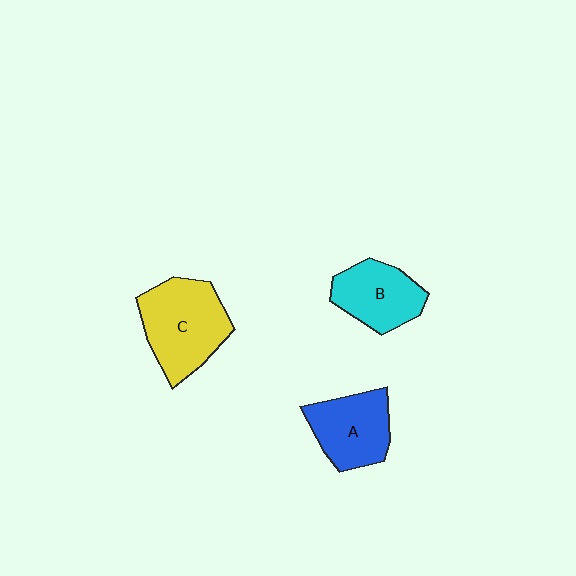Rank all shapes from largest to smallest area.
From largest to smallest: C (yellow), A (blue), B (cyan).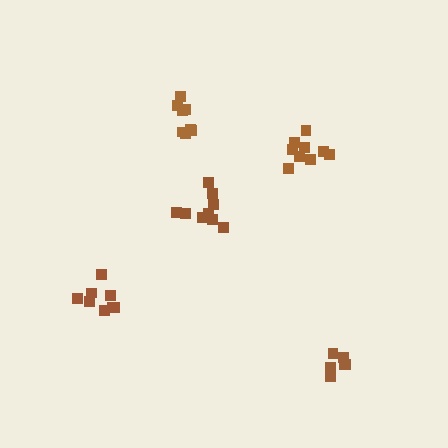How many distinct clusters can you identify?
There are 5 distinct clusters.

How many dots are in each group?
Group 1: 9 dots, Group 2: 9 dots, Group 3: 6 dots, Group 4: 8 dots, Group 5: 8 dots (40 total).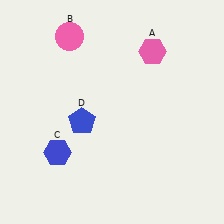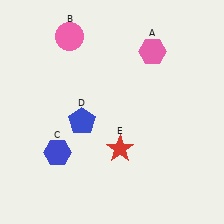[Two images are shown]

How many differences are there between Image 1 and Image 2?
There is 1 difference between the two images.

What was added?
A red star (E) was added in Image 2.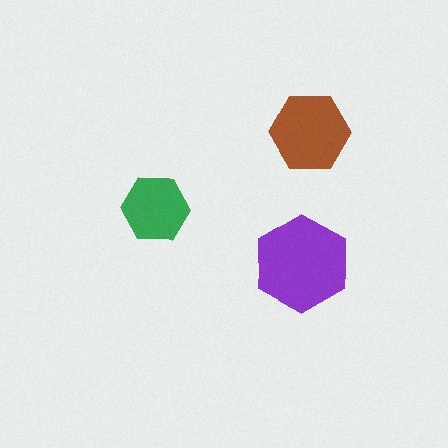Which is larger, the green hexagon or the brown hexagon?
The brown one.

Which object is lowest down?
The purple hexagon is bottommost.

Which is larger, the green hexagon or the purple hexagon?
The purple one.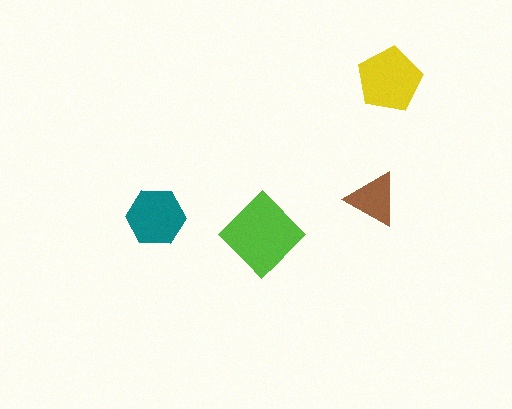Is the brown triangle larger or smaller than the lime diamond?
Smaller.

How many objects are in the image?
There are 4 objects in the image.